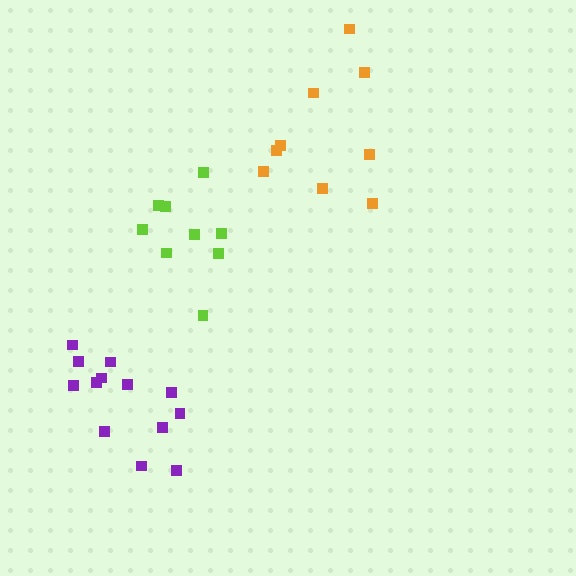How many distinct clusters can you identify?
There are 3 distinct clusters.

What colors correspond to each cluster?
The clusters are colored: purple, lime, orange.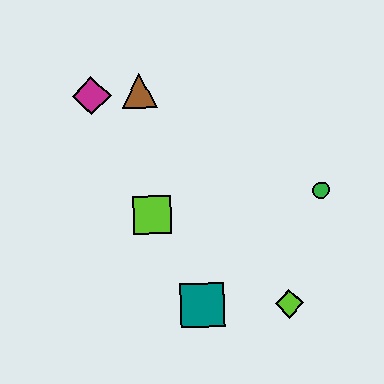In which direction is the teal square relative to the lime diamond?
The teal square is to the left of the lime diamond.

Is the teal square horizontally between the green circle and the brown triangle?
Yes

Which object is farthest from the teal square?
The magenta diamond is farthest from the teal square.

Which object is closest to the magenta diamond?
The brown triangle is closest to the magenta diamond.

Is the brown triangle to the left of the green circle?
Yes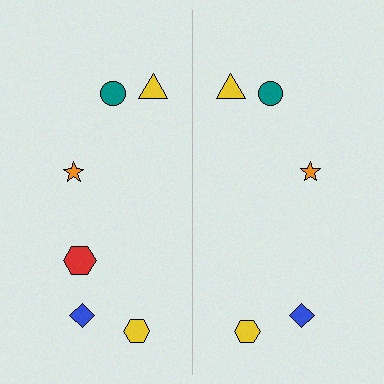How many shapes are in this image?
There are 11 shapes in this image.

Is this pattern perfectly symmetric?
No, the pattern is not perfectly symmetric. A red hexagon is missing from the right side.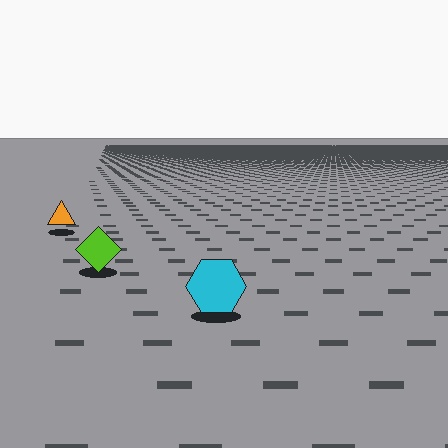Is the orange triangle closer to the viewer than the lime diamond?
No. The lime diamond is closer — you can tell from the texture gradient: the ground texture is coarser near it.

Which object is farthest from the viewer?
The orange triangle is farthest from the viewer. It appears smaller and the ground texture around it is denser.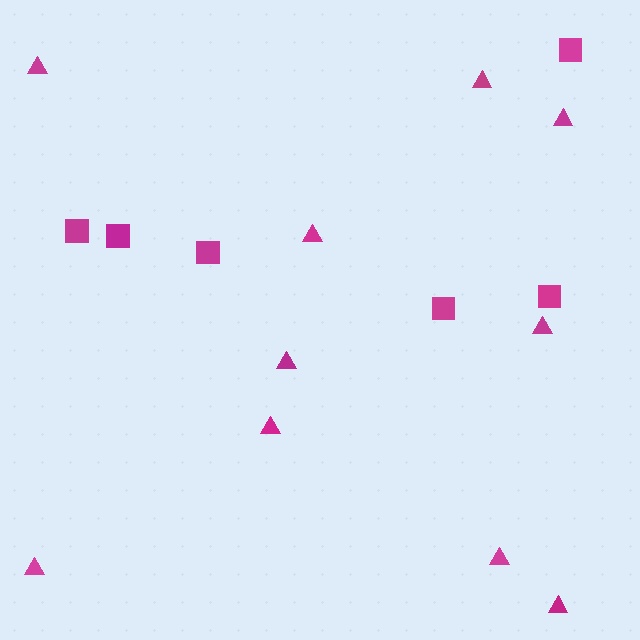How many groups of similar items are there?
There are 2 groups: one group of triangles (10) and one group of squares (6).